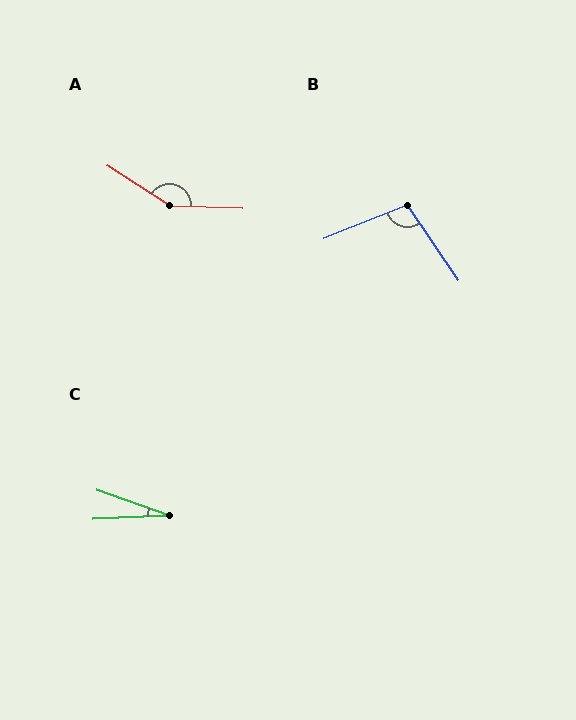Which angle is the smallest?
C, at approximately 22 degrees.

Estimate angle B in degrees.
Approximately 102 degrees.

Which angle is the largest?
A, at approximately 149 degrees.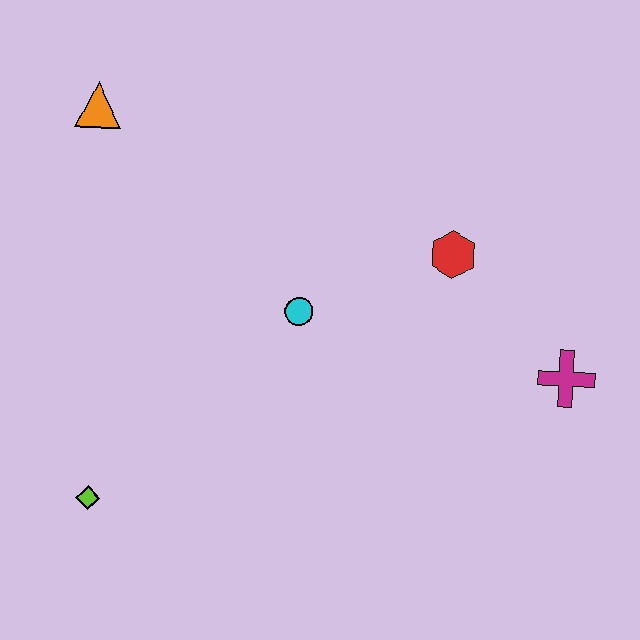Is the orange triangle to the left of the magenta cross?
Yes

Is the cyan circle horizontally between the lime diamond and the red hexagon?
Yes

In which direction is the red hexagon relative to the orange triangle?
The red hexagon is to the right of the orange triangle.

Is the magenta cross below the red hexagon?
Yes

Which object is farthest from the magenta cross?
The orange triangle is farthest from the magenta cross.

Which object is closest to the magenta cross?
The red hexagon is closest to the magenta cross.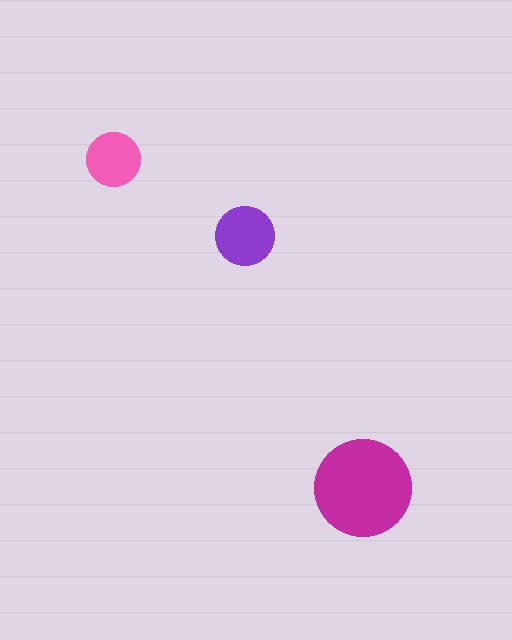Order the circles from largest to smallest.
the magenta one, the purple one, the pink one.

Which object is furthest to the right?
The magenta circle is rightmost.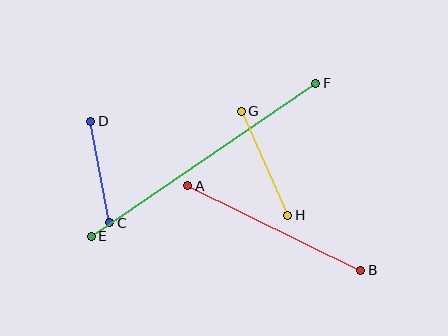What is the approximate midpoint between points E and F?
The midpoint is at approximately (204, 160) pixels.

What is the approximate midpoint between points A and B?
The midpoint is at approximately (274, 228) pixels.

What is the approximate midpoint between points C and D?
The midpoint is at approximately (100, 172) pixels.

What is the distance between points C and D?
The distance is approximately 104 pixels.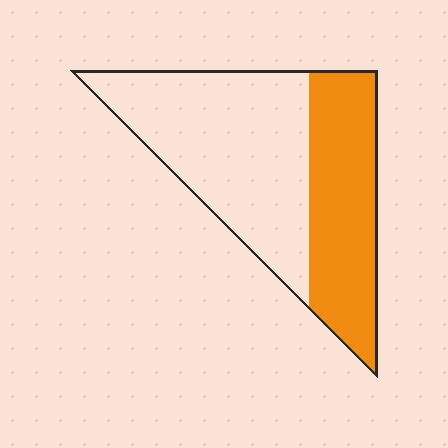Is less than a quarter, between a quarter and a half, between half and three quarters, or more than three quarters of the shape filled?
Between a quarter and a half.